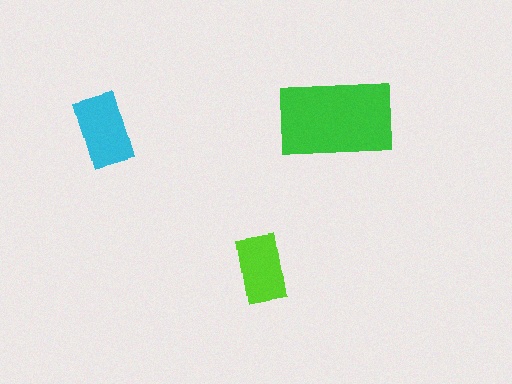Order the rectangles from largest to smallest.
the green one, the cyan one, the lime one.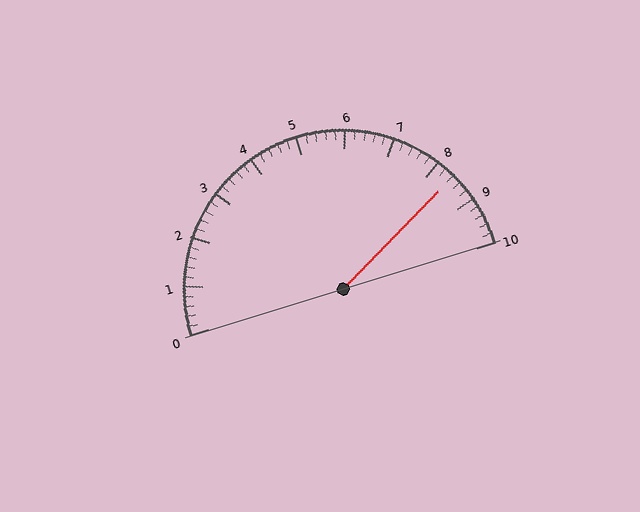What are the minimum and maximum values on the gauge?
The gauge ranges from 0 to 10.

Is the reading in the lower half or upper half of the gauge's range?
The reading is in the upper half of the range (0 to 10).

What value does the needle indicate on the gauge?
The needle indicates approximately 8.4.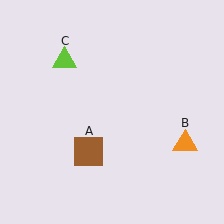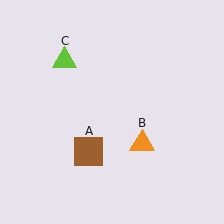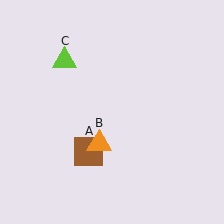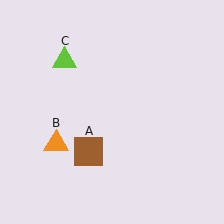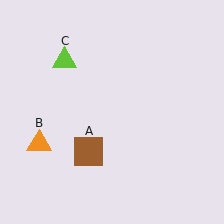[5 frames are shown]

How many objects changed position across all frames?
1 object changed position: orange triangle (object B).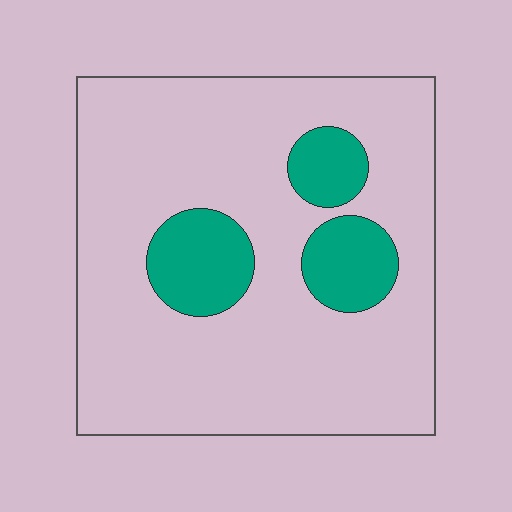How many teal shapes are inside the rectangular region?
3.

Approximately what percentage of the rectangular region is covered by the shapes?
Approximately 15%.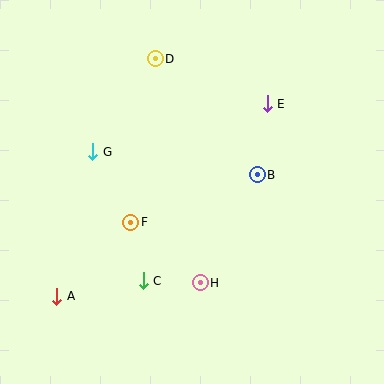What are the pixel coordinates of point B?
Point B is at (257, 175).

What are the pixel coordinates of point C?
Point C is at (143, 281).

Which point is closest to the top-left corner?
Point D is closest to the top-left corner.